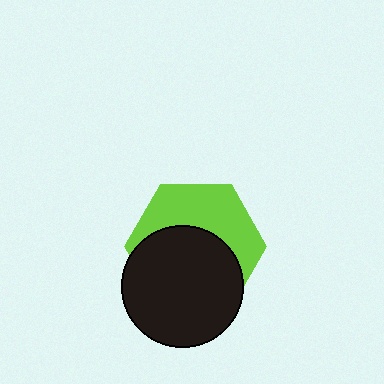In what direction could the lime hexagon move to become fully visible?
The lime hexagon could move up. That would shift it out from behind the black circle entirely.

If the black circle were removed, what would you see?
You would see the complete lime hexagon.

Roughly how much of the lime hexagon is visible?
About half of it is visible (roughly 45%).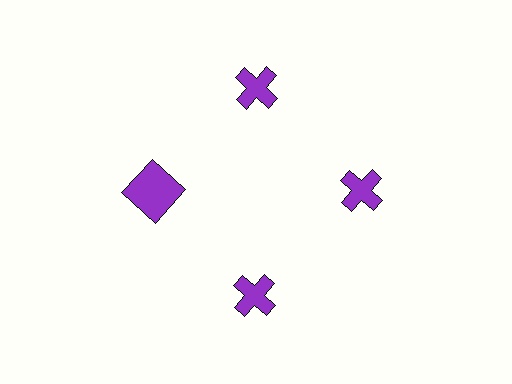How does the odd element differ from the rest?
It has a different shape: square instead of cross.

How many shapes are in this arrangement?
There are 4 shapes arranged in a ring pattern.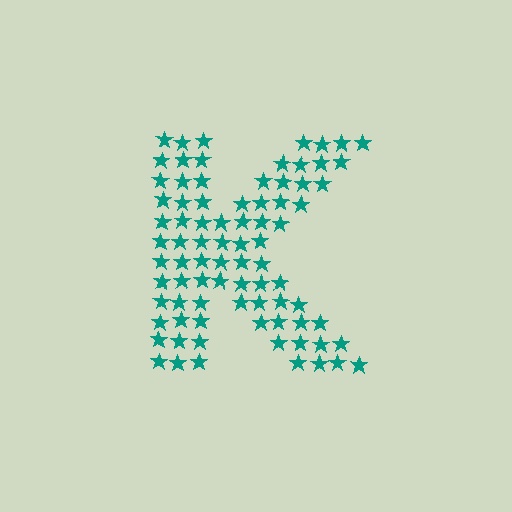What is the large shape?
The large shape is the letter K.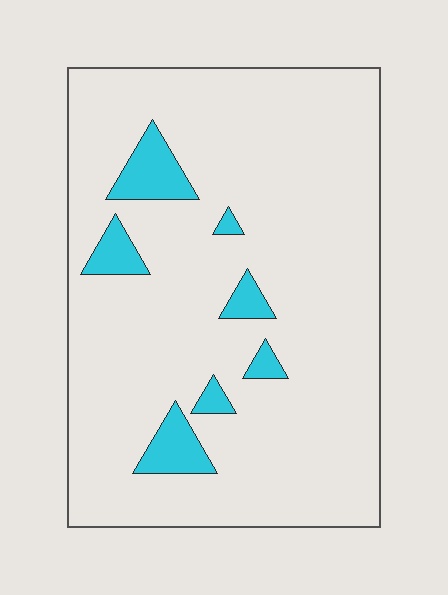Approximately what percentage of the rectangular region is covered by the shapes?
Approximately 10%.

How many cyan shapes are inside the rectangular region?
7.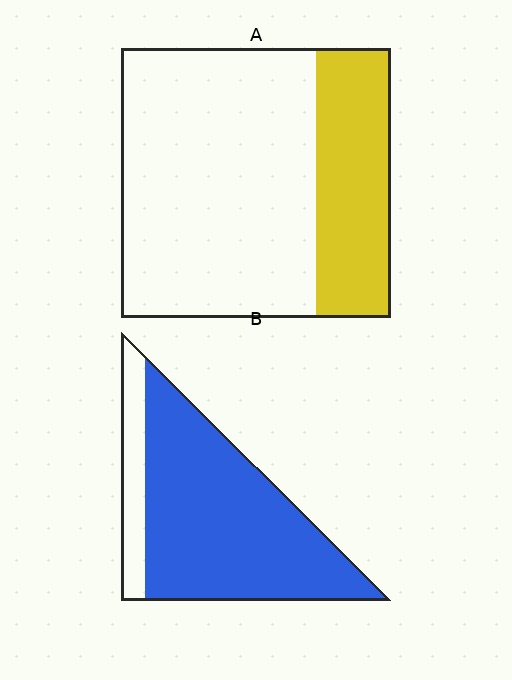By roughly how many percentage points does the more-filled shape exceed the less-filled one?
By roughly 55 percentage points (B over A).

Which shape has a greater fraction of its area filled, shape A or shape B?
Shape B.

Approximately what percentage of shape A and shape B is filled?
A is approximately 30% and B is approximately 85%.